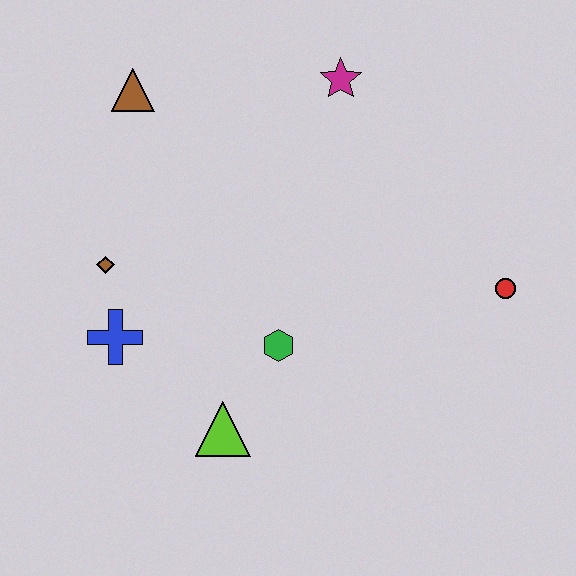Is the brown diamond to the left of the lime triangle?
Yes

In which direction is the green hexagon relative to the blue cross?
The green hexagon is to the right of the blue cross.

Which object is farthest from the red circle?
The brown triangle is farthest from the red circle.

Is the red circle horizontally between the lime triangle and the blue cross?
No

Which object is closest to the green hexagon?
The lime triangle is closest to the green hexagon.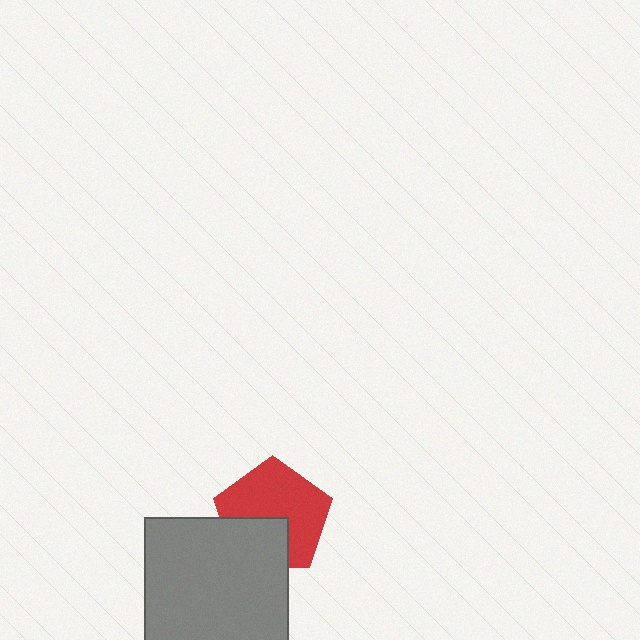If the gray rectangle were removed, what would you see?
You would see the complete red pentagon.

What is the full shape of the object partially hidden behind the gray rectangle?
The partially hidden object is a red pentagon.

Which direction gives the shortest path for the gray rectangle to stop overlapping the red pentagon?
Moving down gives the shortest separation.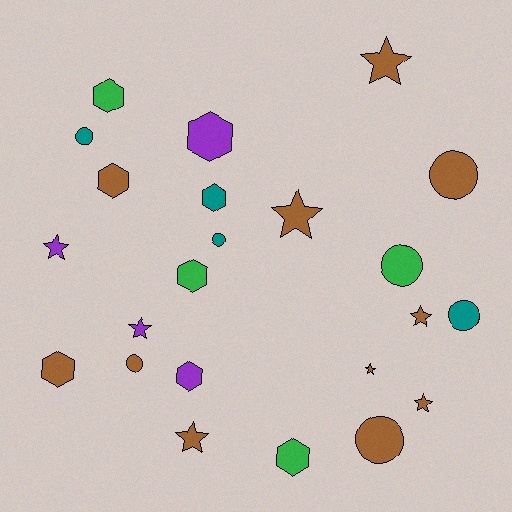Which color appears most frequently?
Brown, with 11 objects.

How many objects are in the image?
There are 23 objects.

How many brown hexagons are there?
There are 2 brown hexagons.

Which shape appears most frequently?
Hexagon, with 8 objects.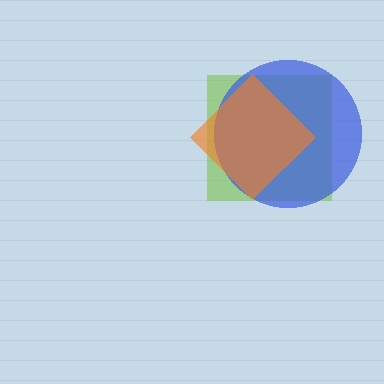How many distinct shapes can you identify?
There are 3 distinct shapes: a lime square, a blue circle, an orange diamond.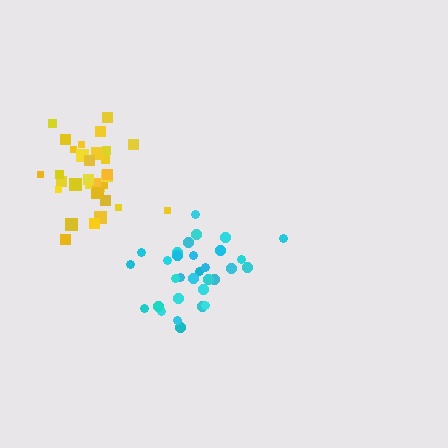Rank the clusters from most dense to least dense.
yellow, cyan.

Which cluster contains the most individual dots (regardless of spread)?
Yellow (34).